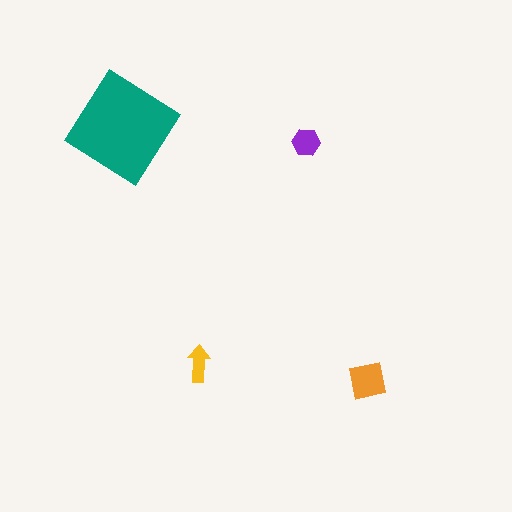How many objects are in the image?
There are 4 objects in the image.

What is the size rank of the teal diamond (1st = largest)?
1st.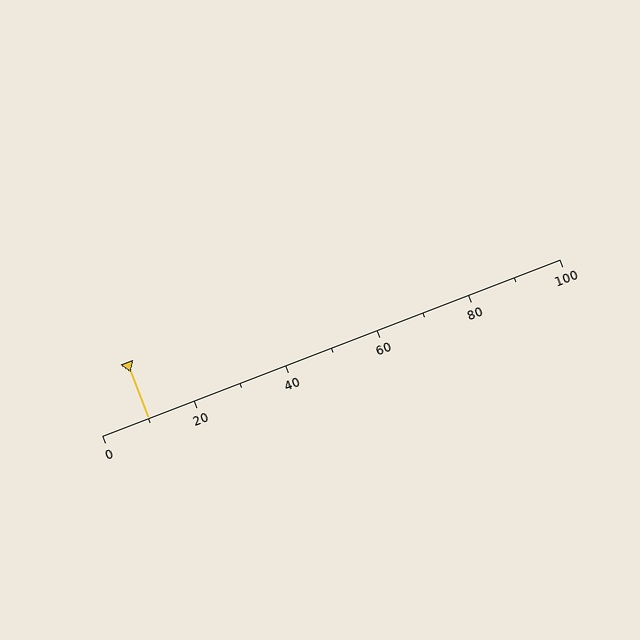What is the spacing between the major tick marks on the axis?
The major ticks are spaced 20 apart.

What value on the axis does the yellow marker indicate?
The marker indicates approximately 10.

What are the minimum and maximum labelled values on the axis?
The axis runs from 0 to 100.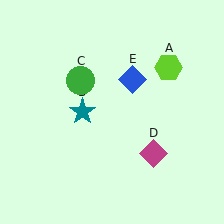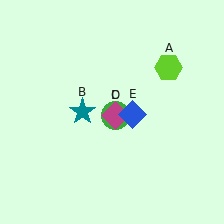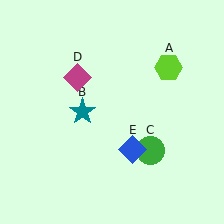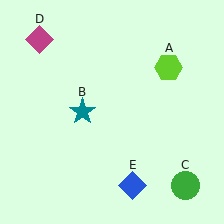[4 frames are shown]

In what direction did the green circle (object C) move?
The green circle (object C) moved down and to the right.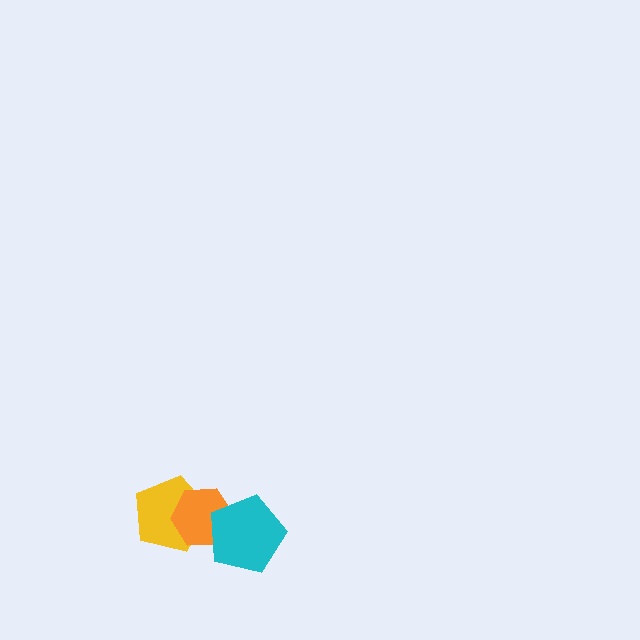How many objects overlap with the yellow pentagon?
1 object overlaps with the yellow pentagon.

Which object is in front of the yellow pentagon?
The orange hexagon is in front of the yellow pentagon.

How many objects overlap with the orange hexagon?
2 objects overlap with the orange hexagon.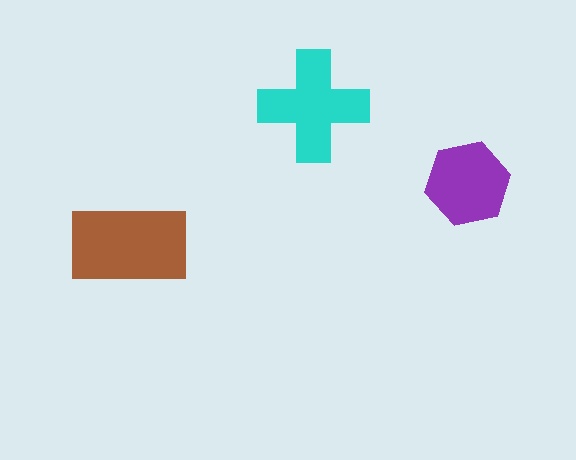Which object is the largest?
The brown rectangle.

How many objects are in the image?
There are 3 objects in the image.